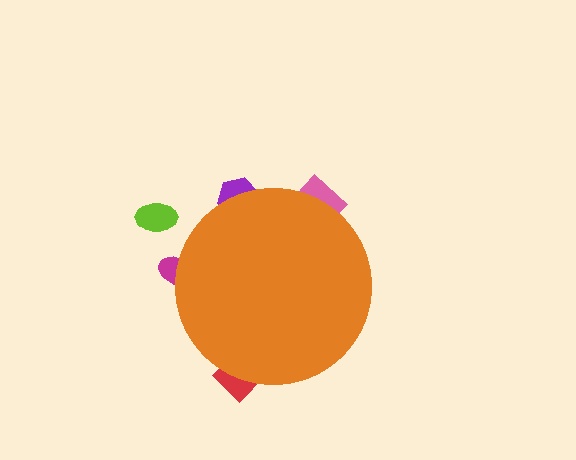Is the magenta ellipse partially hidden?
Yes, the magenta ellipse is partially hidden behind the orange circle.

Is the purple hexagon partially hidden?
Yes, the purple hexagon is partially hidden behind the orange circle.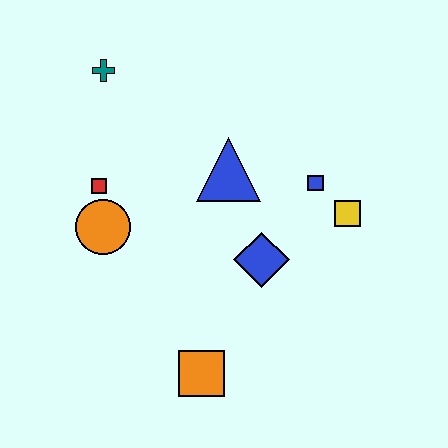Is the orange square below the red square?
Yes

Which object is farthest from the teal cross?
The orange square is farthest from the teal cross.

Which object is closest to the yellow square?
The blue square is closest to the yellow square.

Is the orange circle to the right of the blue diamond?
No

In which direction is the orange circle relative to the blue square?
The orange circle is to the left of the blue square.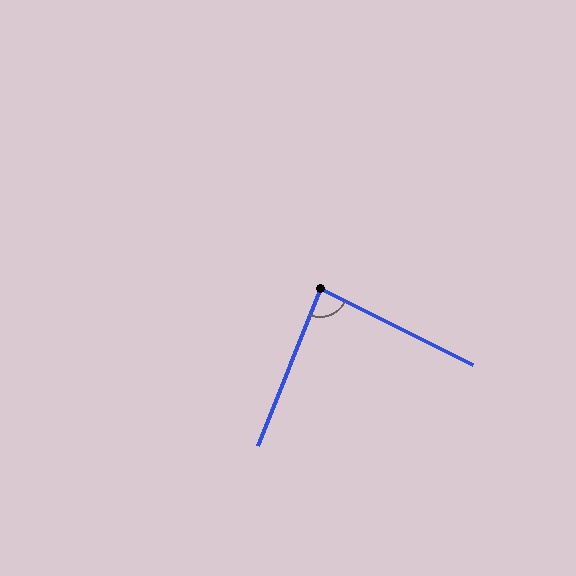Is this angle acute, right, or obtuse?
It is approximately a right angle.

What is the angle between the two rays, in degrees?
Approximately 85 degrees.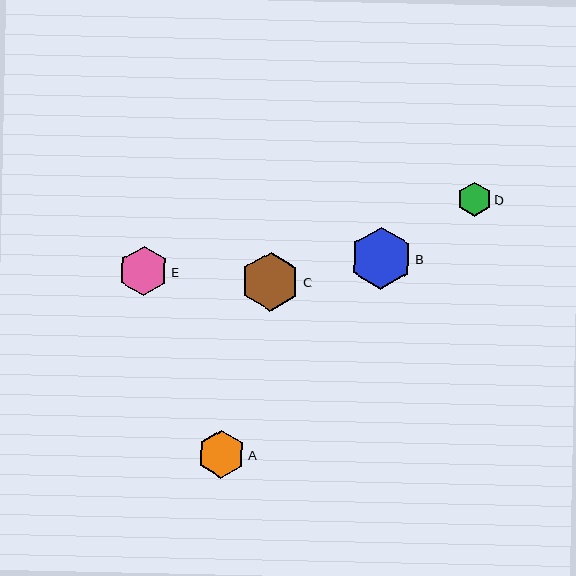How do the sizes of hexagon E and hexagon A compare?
Hexagon E and hexagon A are approximately the same size.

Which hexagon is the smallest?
Hexagon D is the smallest with a size of approximately 34 pixels.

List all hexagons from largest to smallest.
From largest to smallest: B, C, E, A, D.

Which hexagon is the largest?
Hexagon B is the largest with a size of approximately 62 pixels.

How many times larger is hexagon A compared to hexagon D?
Hexagon A is approximately 1.4 times the size of hexagon D.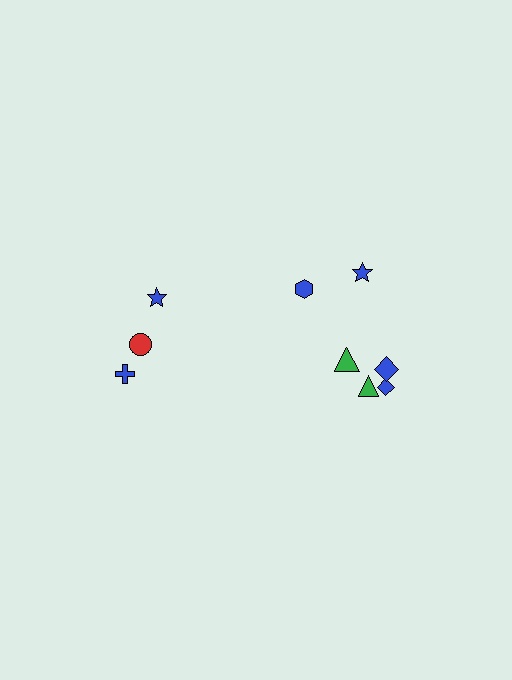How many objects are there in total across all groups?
There are 9 objects.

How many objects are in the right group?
There are 6 objects.